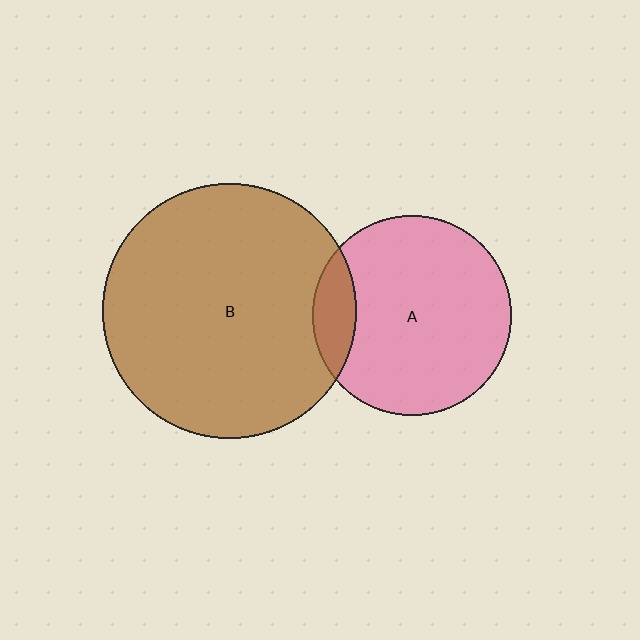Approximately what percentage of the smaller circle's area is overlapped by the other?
Approximately 15%.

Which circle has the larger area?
Circle B (brown).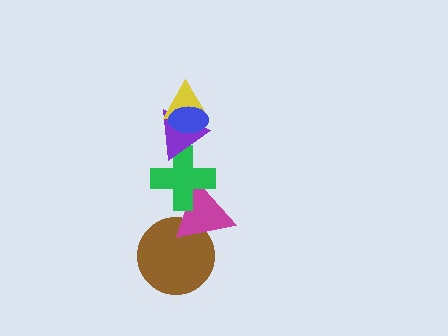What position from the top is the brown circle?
The brown circle is 6th from the top.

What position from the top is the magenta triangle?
The magenta triangle is 5th from the top.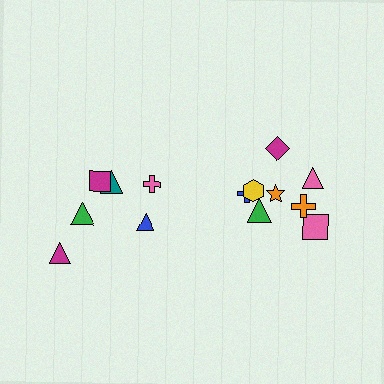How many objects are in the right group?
There are 8 objects.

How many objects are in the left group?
There are 6 objects.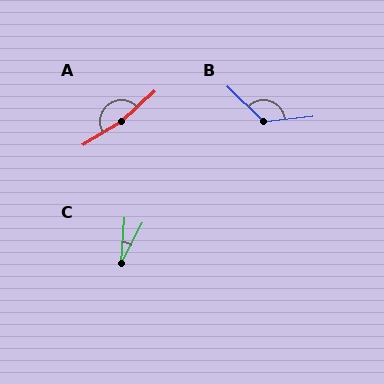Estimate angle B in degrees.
Approximately 130 degrees.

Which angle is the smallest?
C, at approximately 24 degrees.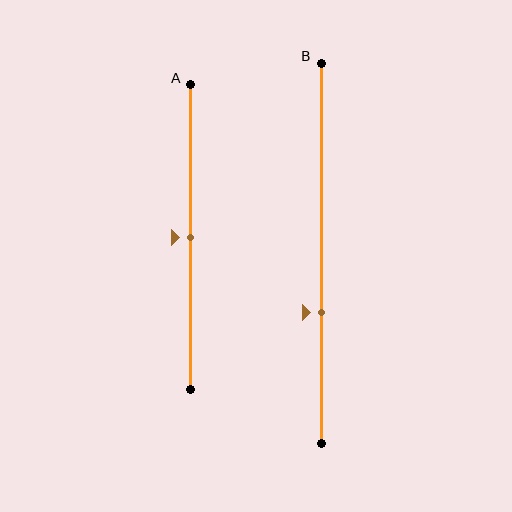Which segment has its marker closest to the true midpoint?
Segment A has its marker closest to the true midpoint.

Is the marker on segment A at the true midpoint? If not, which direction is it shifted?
Yes, the marker on segment A is at the true midpoint.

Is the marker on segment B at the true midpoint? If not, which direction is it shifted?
No, the marker on segment B is shifted downward by about 15% of the segment length.